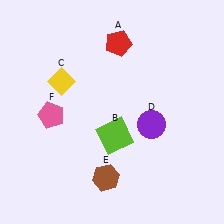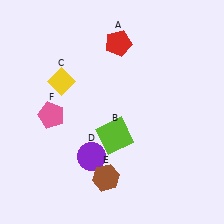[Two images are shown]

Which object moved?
The purple circle (D) moved left.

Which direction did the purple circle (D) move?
The purple circle (D) moved left.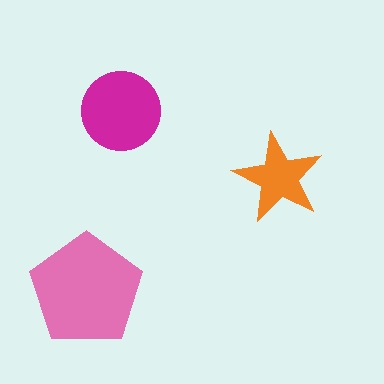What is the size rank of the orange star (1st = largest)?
3rd.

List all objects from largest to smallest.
The pink pentagon, the magenta circle, the orange star.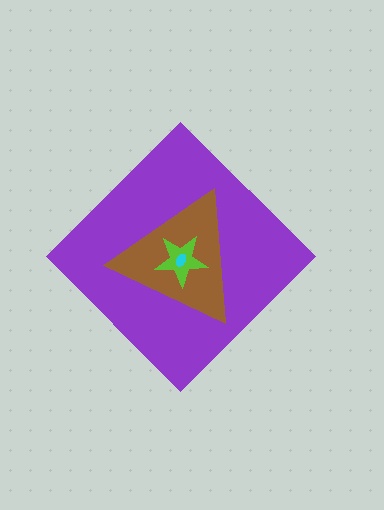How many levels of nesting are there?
4.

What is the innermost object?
The cyan ellipse.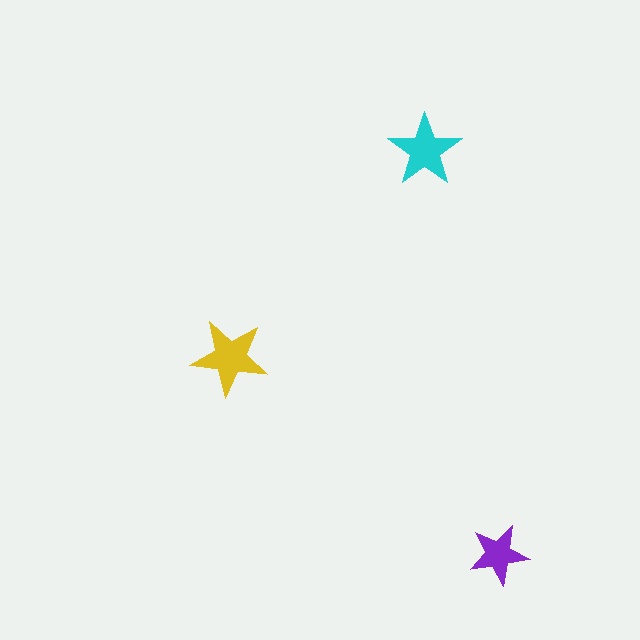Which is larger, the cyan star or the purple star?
The cyan one.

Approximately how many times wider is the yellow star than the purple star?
About 1.5 times wider.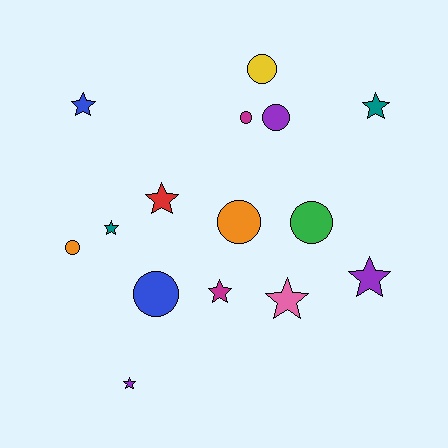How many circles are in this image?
There are 7 circles.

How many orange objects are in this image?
There are 2 orange objects.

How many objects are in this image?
There are 15 objects.